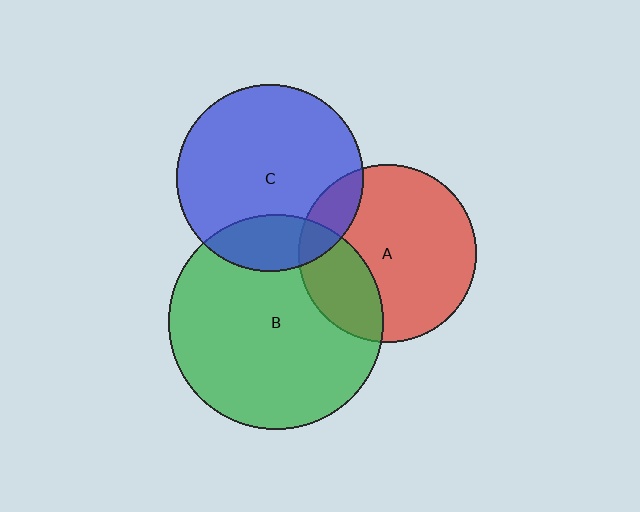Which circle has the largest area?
Circle B (green).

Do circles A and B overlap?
Yes.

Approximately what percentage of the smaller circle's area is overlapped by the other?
Approximately 25%.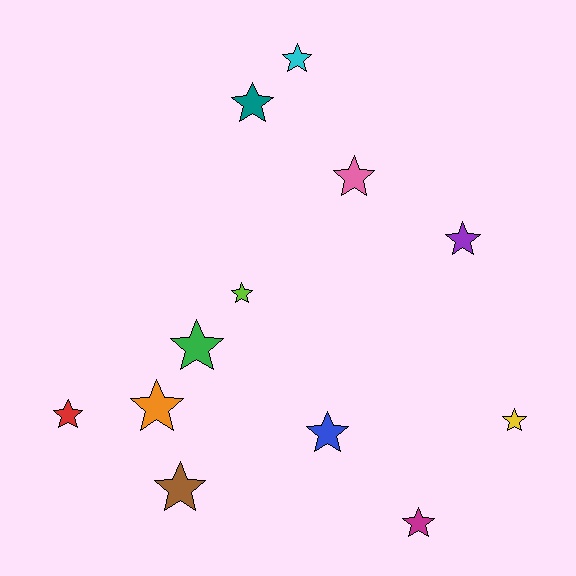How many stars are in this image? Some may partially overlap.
There are 12 stars.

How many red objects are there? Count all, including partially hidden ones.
There is 1 red object.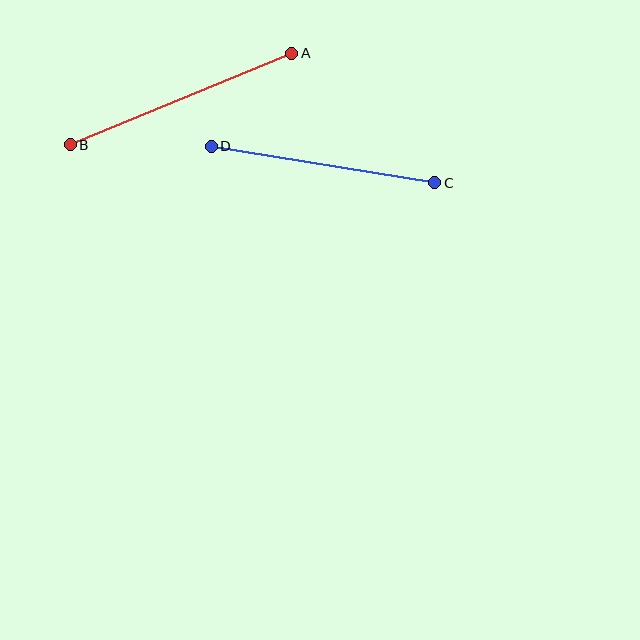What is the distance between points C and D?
The distance is approximately 227 pixels.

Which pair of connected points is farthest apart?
Points A and B are farthest apart.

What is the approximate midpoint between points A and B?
The midpoint is at approximately (181, 99) pixels.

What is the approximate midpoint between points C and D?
The midpoint is at approximately (323, 164) pixels.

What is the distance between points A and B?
The distance is approximately 240 pixels.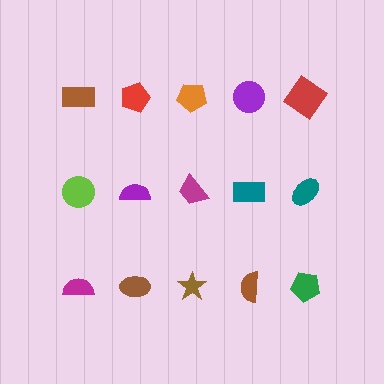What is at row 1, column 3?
An orange pentagon.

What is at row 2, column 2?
A purple semicircle.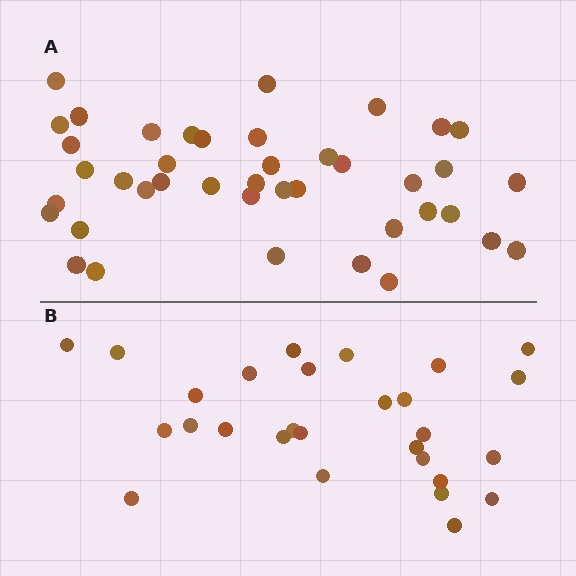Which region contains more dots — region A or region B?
Region A (the top region) has more dots.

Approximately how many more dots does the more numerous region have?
Region A has approximately 15 more dots than region B.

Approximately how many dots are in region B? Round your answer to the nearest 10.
About 30 dots. (The exact count is 28, which rounds to 30.)